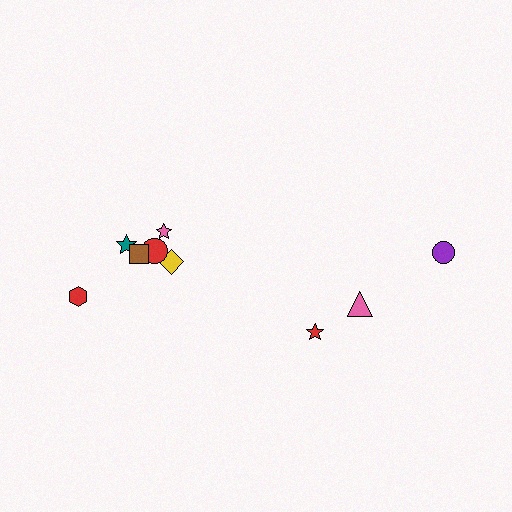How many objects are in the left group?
There are 6 objects.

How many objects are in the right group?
There are 3 objects.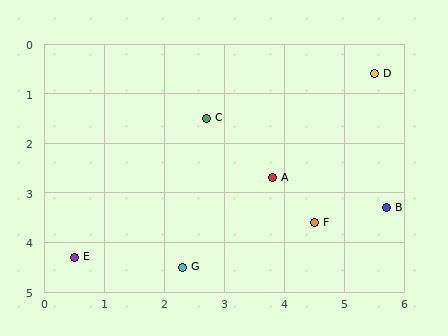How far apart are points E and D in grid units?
Points E and D are about 6.2 grid units apart.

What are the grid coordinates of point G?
Point G is at approximately (2.3, 4.5).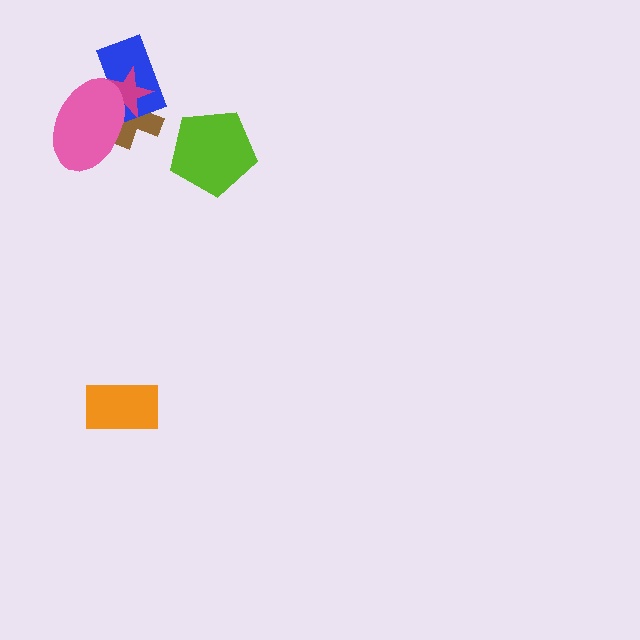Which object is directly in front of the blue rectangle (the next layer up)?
The magenta star is directly in front of the blue rectangle.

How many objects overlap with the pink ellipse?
3 objects overlap with the pink ellipse.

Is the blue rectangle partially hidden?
Yes, it is partially covered by another shape.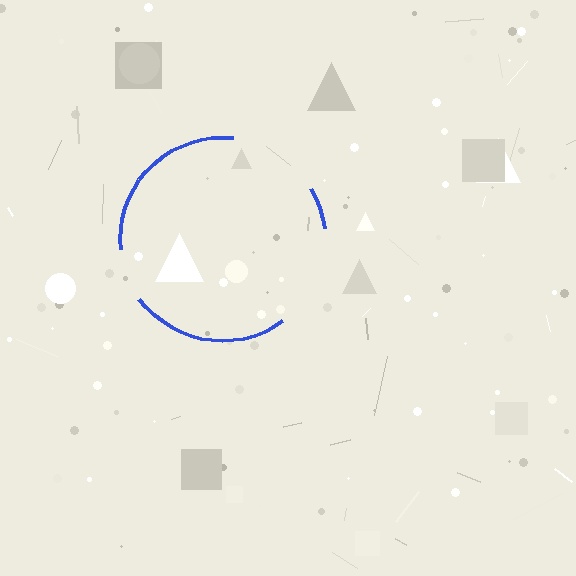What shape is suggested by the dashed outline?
The dashed outline suggests a circle.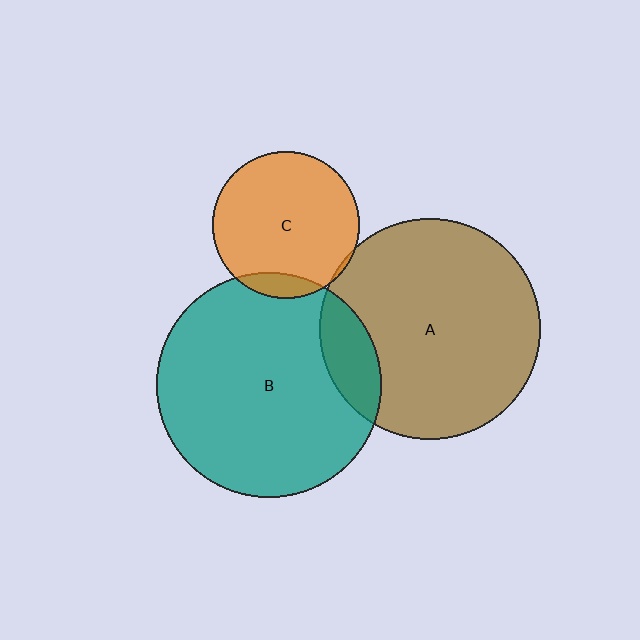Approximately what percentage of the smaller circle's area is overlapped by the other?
Approximately 5%.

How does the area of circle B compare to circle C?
Approximately 2.3 times.